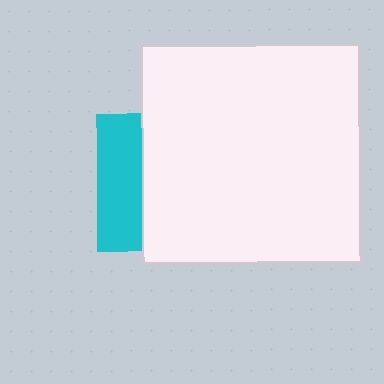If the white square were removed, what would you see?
You would see the complete cyan square.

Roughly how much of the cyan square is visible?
A small part of it is visible (roughly 32%).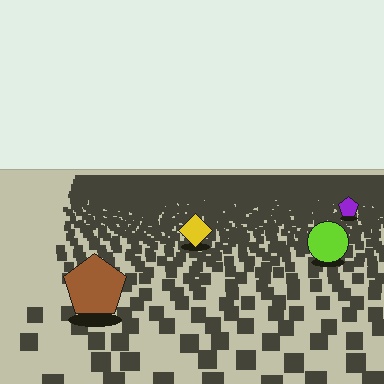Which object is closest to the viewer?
The brown pentagon is closest. The texture marks near it are larger and more spread out.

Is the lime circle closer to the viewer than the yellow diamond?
Yes. The lime circle is closer — you can tell from the texture gradient: the ground texture is coarser near it.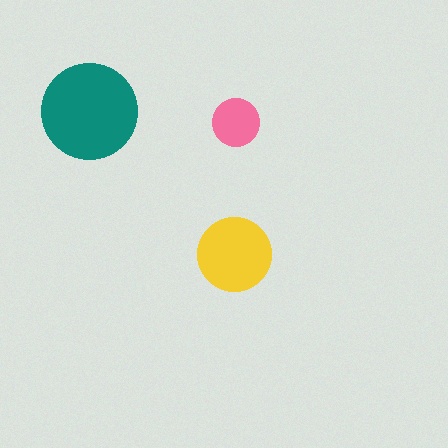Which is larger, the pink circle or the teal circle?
The teal one.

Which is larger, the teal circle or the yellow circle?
The teal one.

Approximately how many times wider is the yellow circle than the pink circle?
About 1.5 times wider.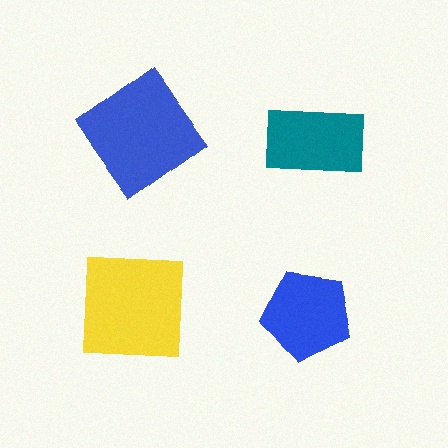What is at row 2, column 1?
A yellow square.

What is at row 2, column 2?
A blue pentagon.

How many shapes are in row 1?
2 shapes.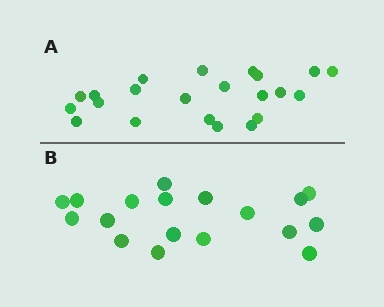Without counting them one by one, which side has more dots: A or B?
Region A (the top region) has more dots.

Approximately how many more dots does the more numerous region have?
Region A has about 4 more dots than region B.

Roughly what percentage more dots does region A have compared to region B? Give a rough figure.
About 20% more.